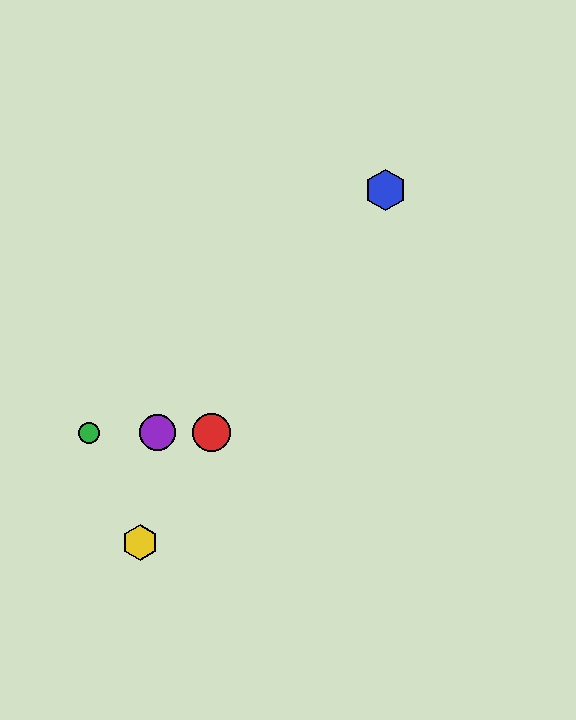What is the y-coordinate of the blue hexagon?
The blue hexagon is at y≈190.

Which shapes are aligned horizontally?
The red circle, the green circle, the purple circle are aligned horizontally.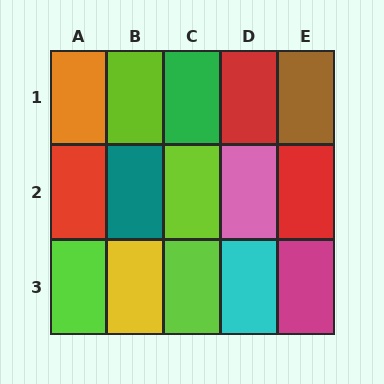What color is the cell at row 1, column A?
Orange.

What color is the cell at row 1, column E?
Brown.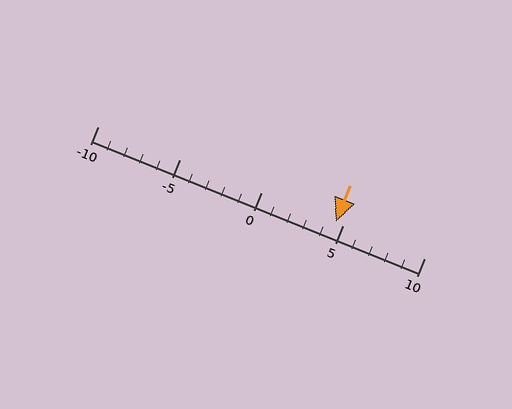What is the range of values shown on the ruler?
The ruler shows values from -10 to 10.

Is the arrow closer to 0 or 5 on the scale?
The arrow is closer to 5.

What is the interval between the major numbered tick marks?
The major tick marks are spaced 5 units apart.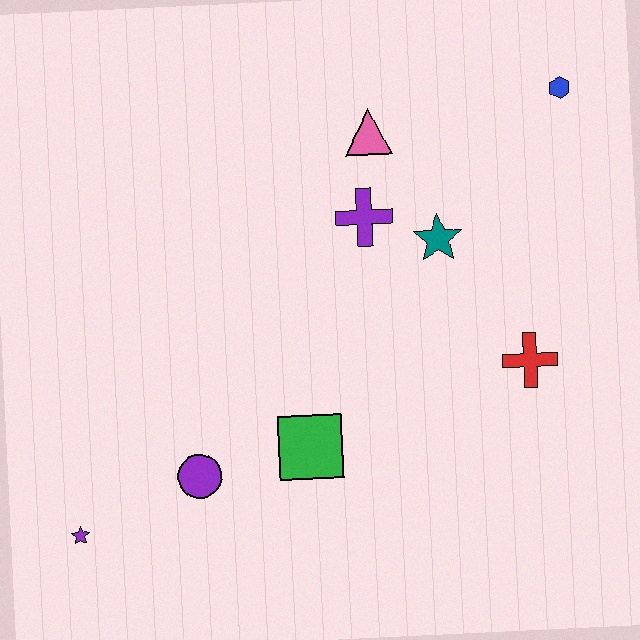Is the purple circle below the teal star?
Yes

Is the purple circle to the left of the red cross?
Yes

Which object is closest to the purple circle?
The green square is closest to the purple circle.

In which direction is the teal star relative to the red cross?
The teal star is above the red cross.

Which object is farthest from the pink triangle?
The purple star is farthest from the pink triangle.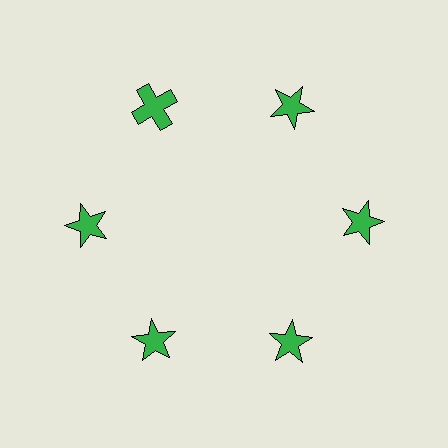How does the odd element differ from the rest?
It has a different shape: cross instead of star.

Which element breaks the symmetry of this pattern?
The green cross at roughly the 11 o'clock position breaks the symmetry. All other shapes are green stars.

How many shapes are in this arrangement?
There are 6 shapes arranged in a ring pattern.